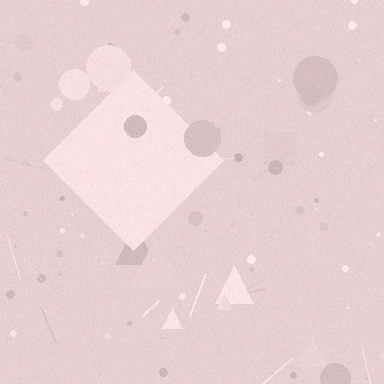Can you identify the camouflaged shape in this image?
The camouflaged shape is a diamond.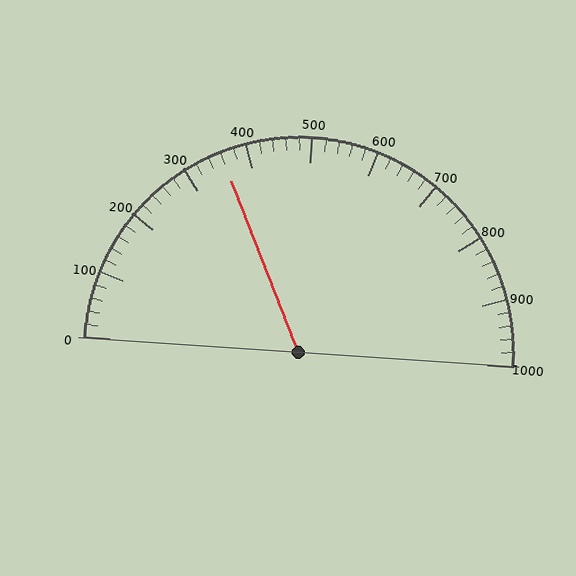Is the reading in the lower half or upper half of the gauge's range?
The reading is in the lower half of the range (0 to 1000).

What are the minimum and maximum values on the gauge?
The gauge ranges from 0 to 1000.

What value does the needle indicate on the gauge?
The needle indicates approximately 360.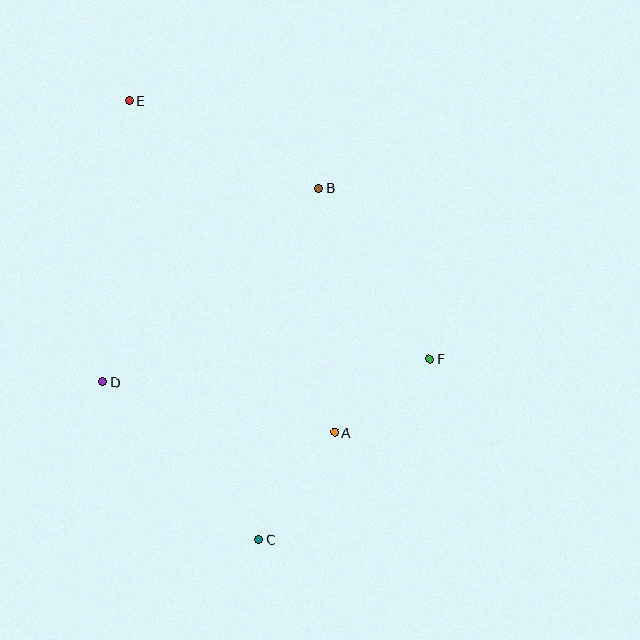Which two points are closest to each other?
Points A and F are closest to each other.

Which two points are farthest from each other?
Points C and E are farthest from each other.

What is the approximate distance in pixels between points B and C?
The distance between B and C is approximately 356 pixels.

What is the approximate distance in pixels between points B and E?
The distance between B and E is approximately 209 pixels.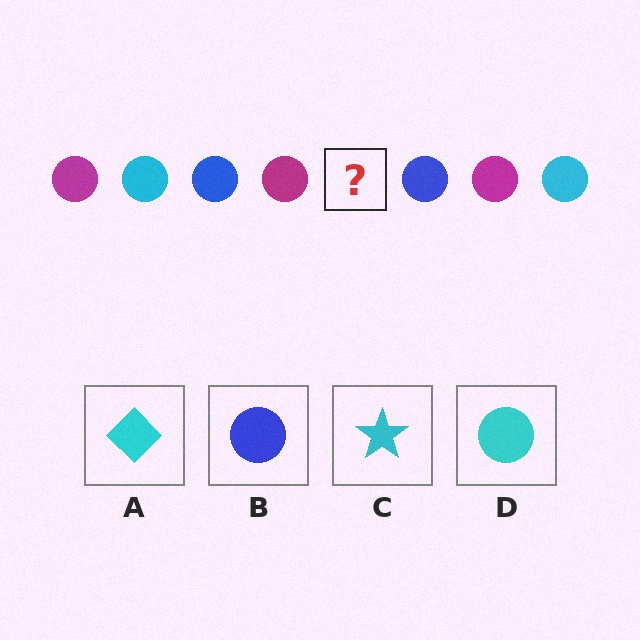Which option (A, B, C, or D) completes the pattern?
D.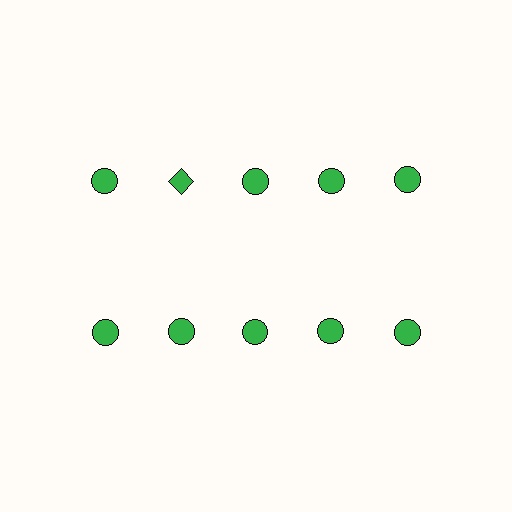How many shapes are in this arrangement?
There are 10 shapes arranged in a grid pattern.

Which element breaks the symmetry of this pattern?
The green diamond in the top row, second from left column breaks the symmetry. All other shapes are green circles.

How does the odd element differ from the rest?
It has a different shape: diamond instead of circle.